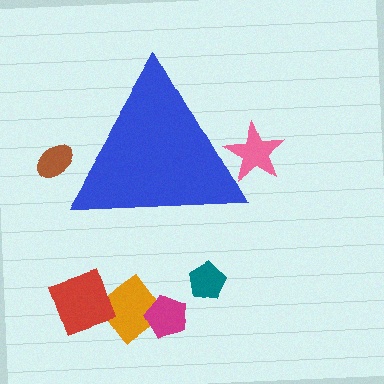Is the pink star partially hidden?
Yes, the pink star is partially hidden behind the blue triangle.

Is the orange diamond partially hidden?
No, the orange diamond is fully visible.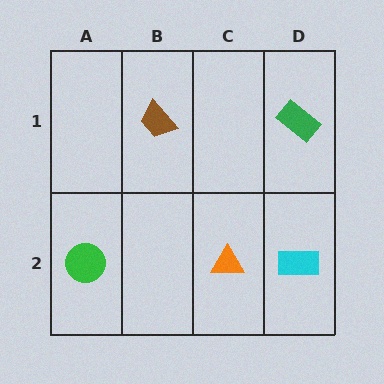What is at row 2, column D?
A cyan rectangle.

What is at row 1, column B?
A brown trapezoid.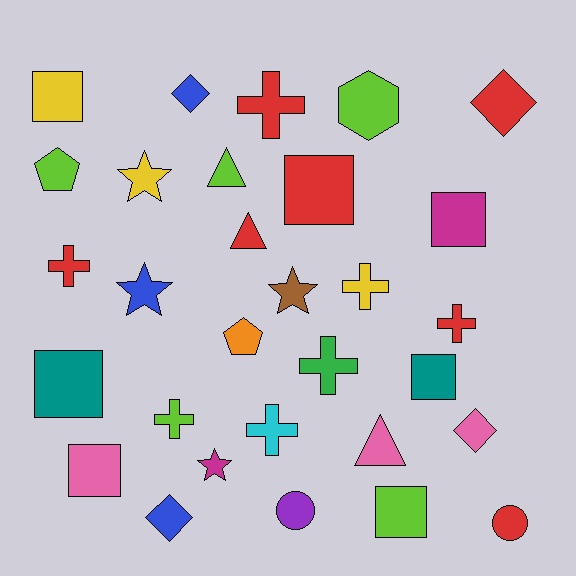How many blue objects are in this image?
There are 3 blue objects.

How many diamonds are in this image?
There are 4 diamonds.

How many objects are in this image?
There are 30 objects.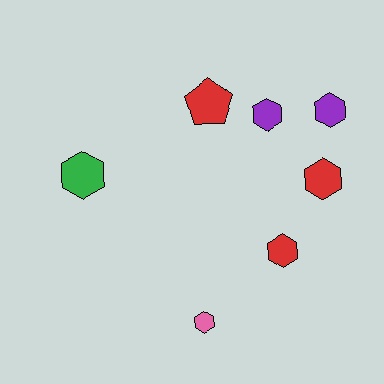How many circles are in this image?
There are no circles.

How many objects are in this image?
There are 7 objects.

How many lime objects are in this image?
There are no lime objects.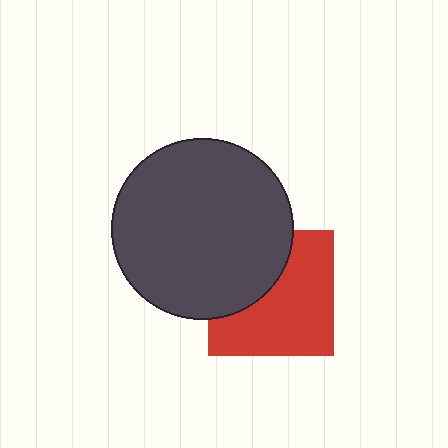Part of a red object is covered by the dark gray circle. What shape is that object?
It is a square.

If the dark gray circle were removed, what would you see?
You would see the complete red square.